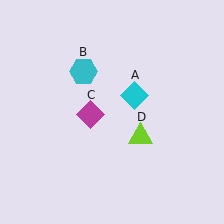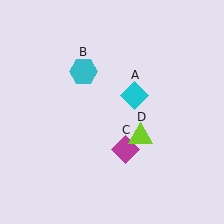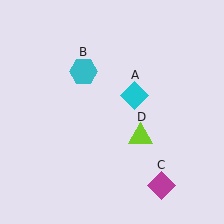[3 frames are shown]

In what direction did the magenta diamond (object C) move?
The magenta diamond (object C) moved down and to the right.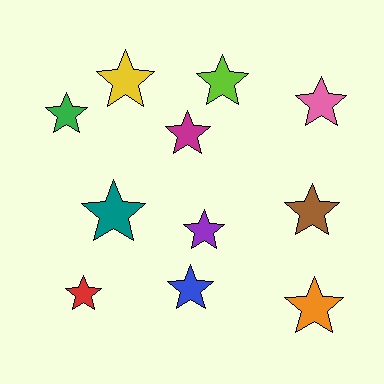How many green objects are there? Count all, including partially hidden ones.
There is 1 green object.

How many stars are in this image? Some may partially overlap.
There are 11 stars.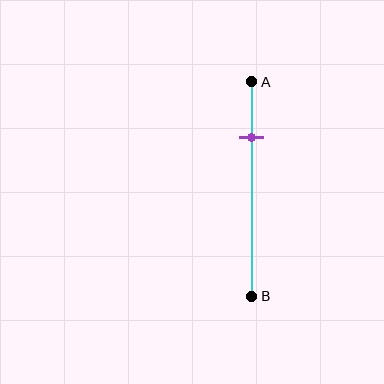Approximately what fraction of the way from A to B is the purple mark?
The purple mark is approximately 25% of the way from A to B.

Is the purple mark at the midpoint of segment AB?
No, the mark is at about 25% from A, not at the 50% midpoint.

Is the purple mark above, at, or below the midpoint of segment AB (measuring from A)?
The purple mark is above the midpoint of segment AB.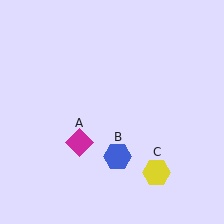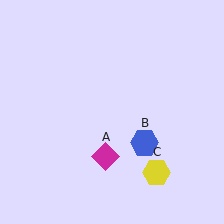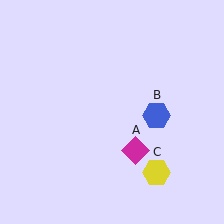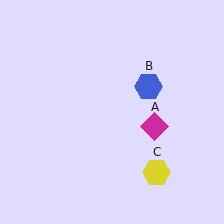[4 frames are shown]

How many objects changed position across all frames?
2 objects changed position: magenta diamond (object A), blue hexagon (object B).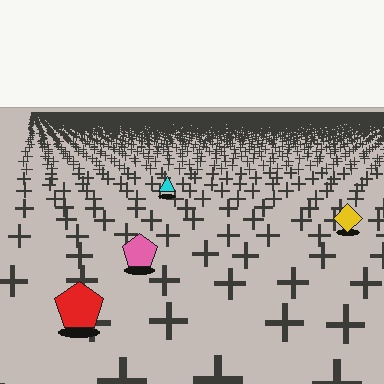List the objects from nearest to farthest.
From nearest to farthest: the red pentagon, the pink pentagon, the yellow diamond, the cyan triangle.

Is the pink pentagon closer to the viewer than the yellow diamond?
Yes. The pink pentagon is closer — you can tell from the texture gradient: the ground texture is coarser near it.